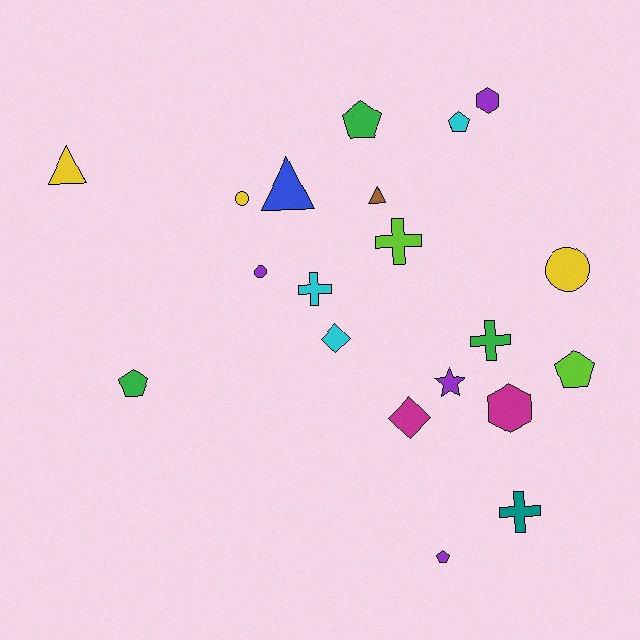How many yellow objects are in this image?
There are 3 yellow objects.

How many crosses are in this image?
There are 4 crosses.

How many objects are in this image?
There are 20 objects.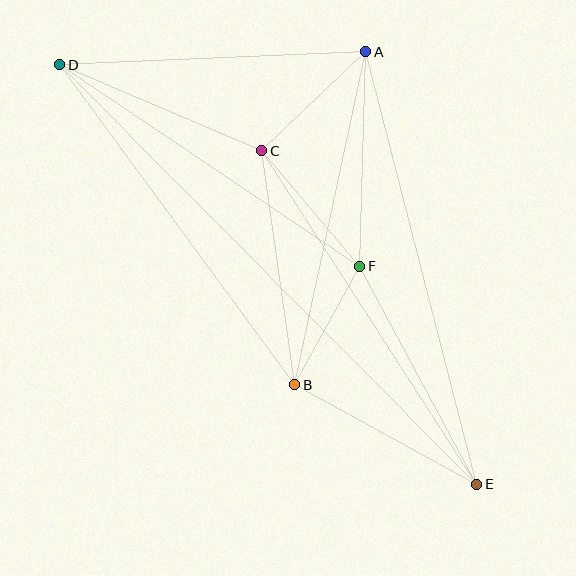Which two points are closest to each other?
Points B and F are closest to each other.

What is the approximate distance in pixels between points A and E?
The distance between A and E is approximately 447 pixels.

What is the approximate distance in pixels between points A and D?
The distance between A and D is approximately 307 pixels.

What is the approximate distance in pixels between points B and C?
The distance between B and C is approximately 236 pixels.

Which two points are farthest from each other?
Points D and E are farthest from each other.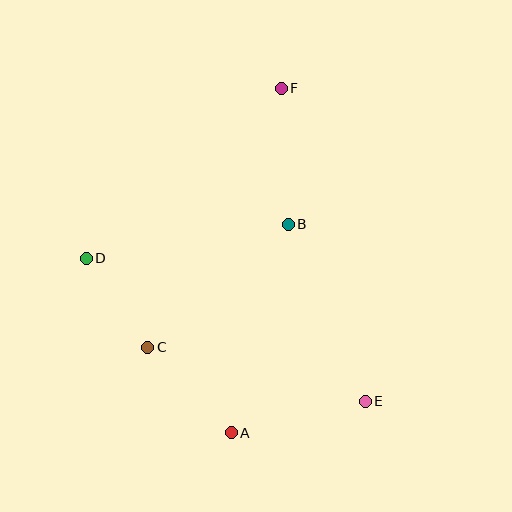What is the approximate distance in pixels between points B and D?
The distance between B and D is approximately 204 pixels.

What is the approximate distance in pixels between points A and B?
The distance between A and B is approximately 216 pixels.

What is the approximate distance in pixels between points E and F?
The distance between E and F is approximately 324 pixels.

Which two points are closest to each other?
Points C and D are closest to each other.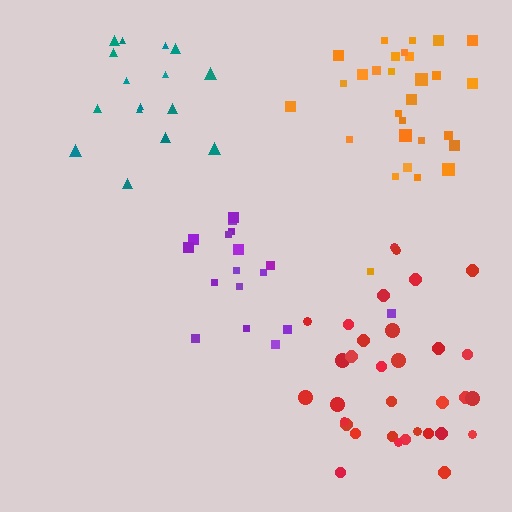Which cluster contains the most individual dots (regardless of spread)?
Red (33).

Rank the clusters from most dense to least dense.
purple, red, teal, orange.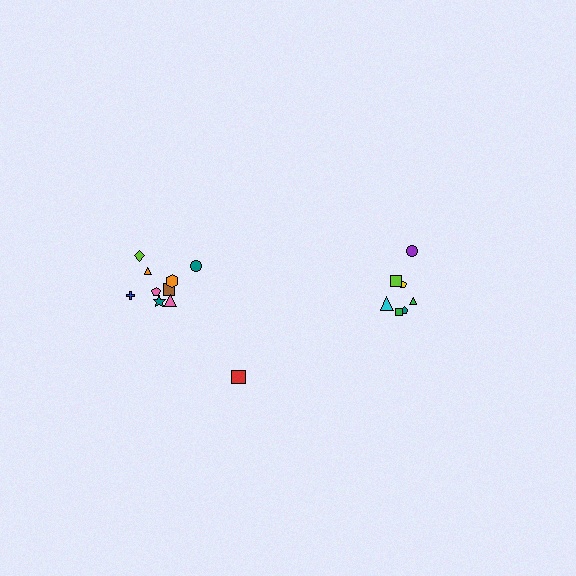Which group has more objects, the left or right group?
The left group.